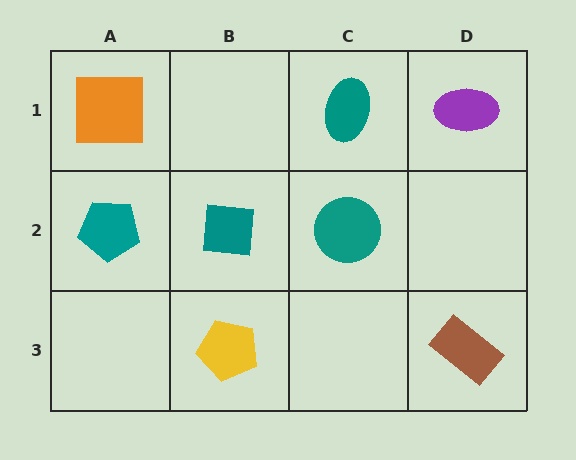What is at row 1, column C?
A teal ellipse.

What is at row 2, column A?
A teal pentagon.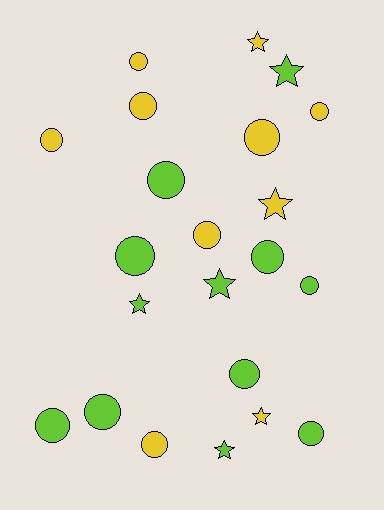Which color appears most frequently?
Lime, with 12 objects.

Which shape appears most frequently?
Circle, with 15 objects.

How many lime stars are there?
There are 4 lime stars.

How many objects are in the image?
There are 22 objects.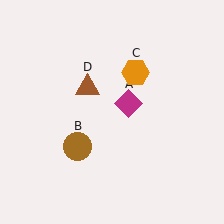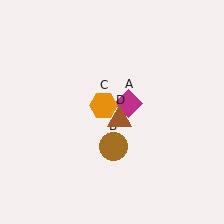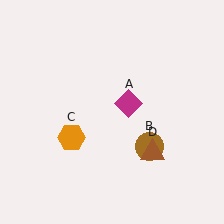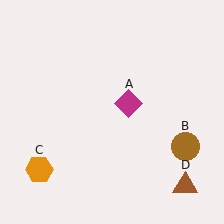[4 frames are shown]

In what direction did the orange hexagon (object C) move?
The orange hexagon (object C) moved down and to the left.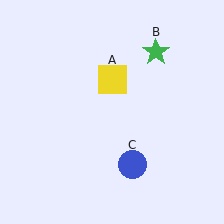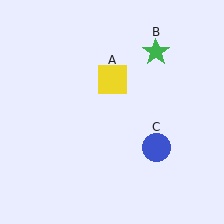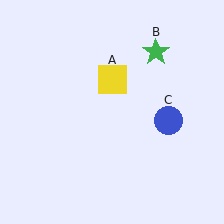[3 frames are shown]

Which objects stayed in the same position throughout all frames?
Yellow square (object A) and green star (object B) remained stationary.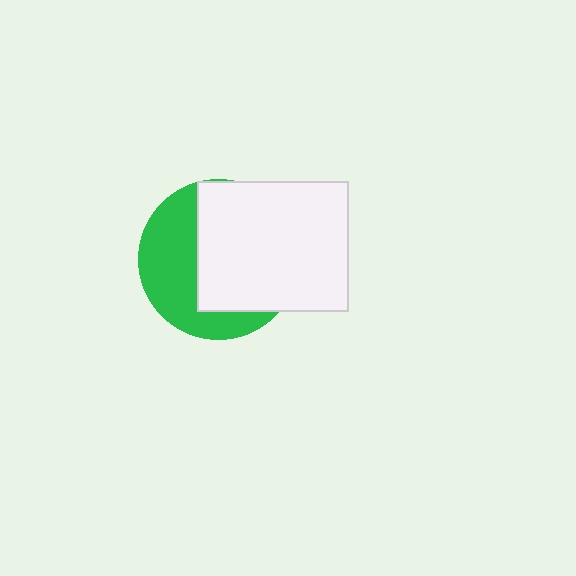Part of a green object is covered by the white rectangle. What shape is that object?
It is a circle.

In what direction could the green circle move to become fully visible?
The green circle could move left. That would shift it out from behind the white rectangle entirely.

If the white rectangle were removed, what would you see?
You would see the complete green circle.